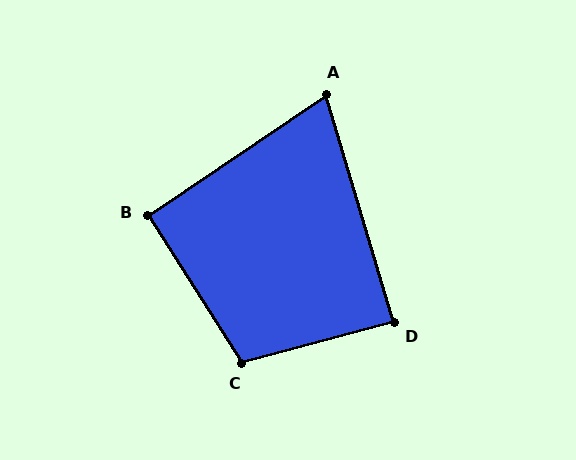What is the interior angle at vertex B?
Approximately 92 degrees (approximately right).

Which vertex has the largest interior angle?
C, at approximately 108 degrees.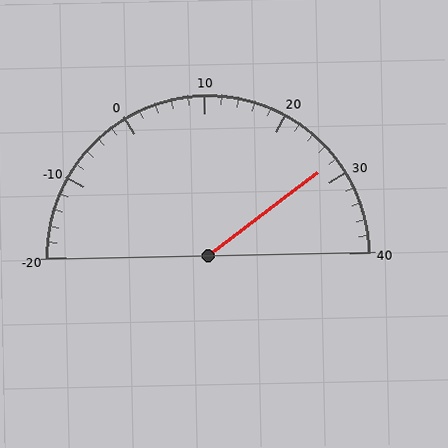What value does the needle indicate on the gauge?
The needle indicates approximately 28.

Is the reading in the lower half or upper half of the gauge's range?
The reading is in the upper half of the range (-20 to 40).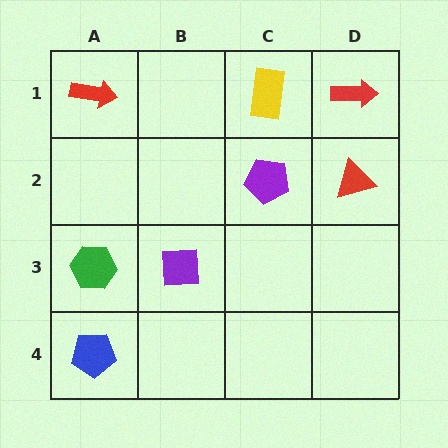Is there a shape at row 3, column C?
No, that cell is empty.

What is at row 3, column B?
A purple square.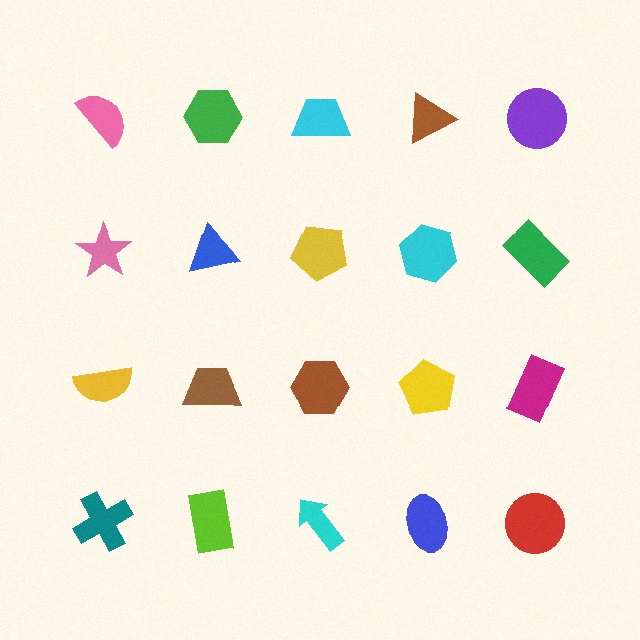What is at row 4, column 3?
A cyan arrow.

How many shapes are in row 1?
5 shapes.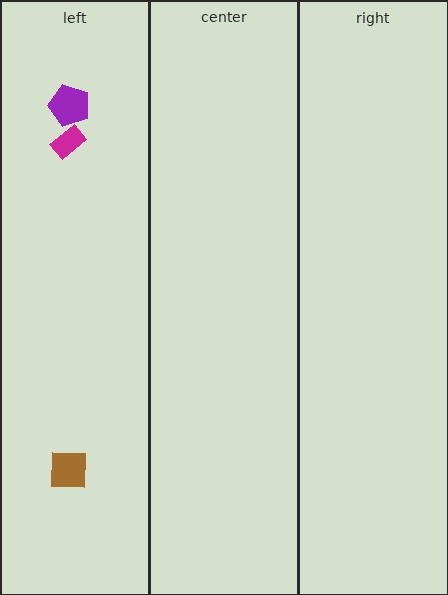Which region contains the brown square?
The left region.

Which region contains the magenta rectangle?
The left region.